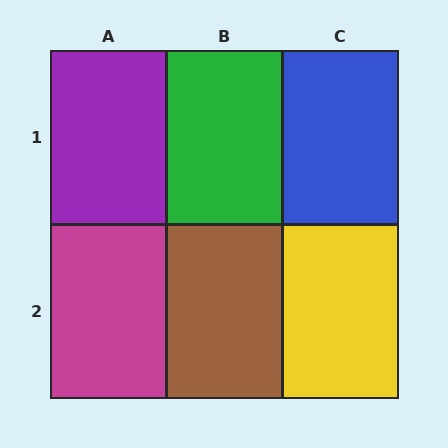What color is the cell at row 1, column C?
Blue.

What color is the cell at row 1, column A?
Purple.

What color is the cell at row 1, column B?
Green.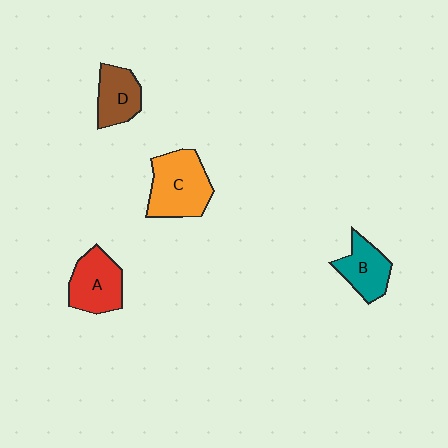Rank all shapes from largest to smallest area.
From largest to smallest: C (orange), A (red), B (teal), D (brown).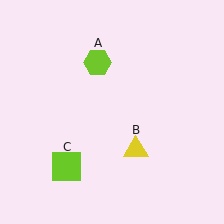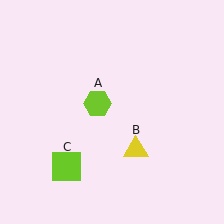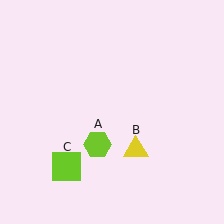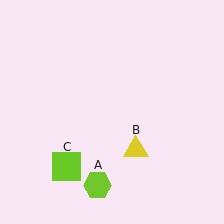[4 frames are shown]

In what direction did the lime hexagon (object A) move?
The lime hexagon (object A) moved down.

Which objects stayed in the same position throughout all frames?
Yellow triangle (object B) and lime square (object C) remained stationary.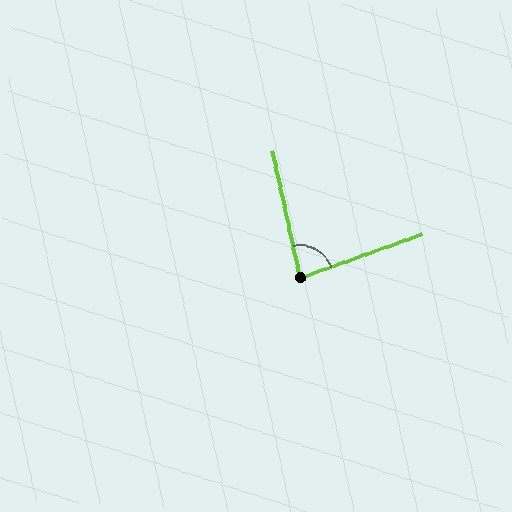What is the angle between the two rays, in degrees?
Approximately 83 degrees.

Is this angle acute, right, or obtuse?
It is acute.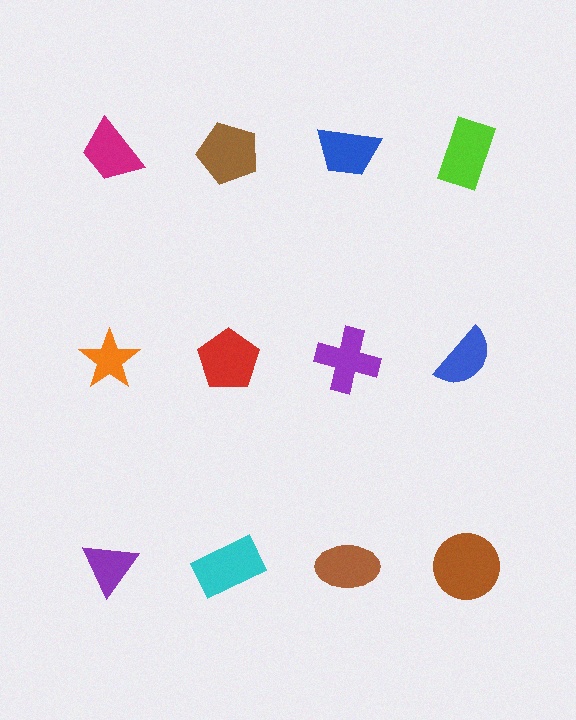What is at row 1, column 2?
A brown pentagon.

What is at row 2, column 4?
A blue semicircle.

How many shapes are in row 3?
4 shapes.